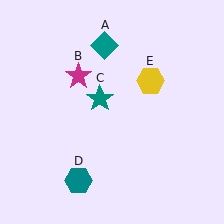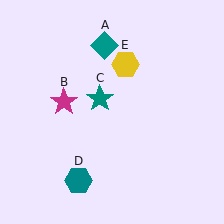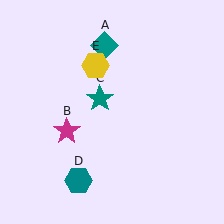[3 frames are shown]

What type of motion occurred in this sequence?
The magenta star (object B), yellow hexagon (object E) rotated counterclockwise around the center of the scene.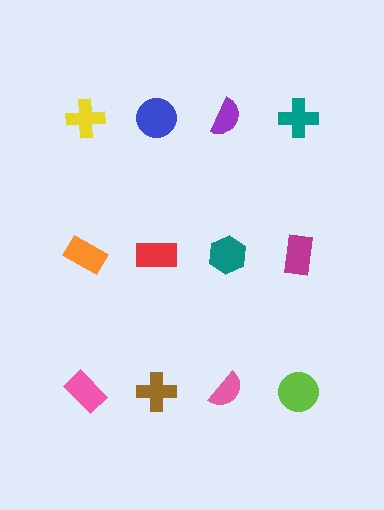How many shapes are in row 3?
4 shapes.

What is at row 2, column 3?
A teal hexagon.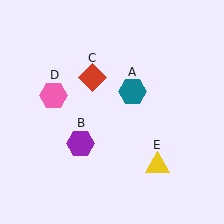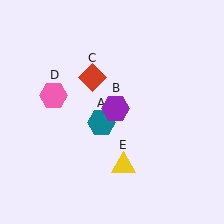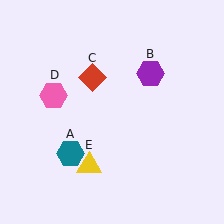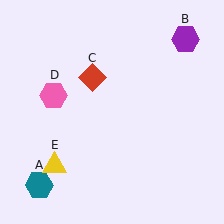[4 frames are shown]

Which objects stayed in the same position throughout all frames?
Red diamond (object C) and pink hexagon (object D) remained stationary.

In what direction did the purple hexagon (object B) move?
The purple hexagon (object B) moved up and to the right.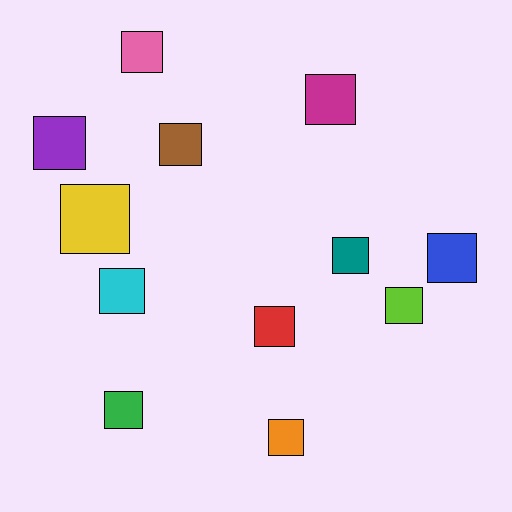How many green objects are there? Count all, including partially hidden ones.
There is 1 green object.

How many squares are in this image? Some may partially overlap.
There are 12 squares.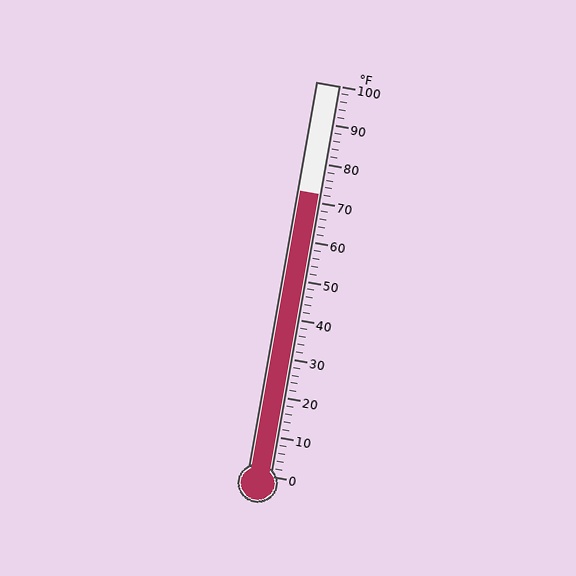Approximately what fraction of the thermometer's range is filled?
The thermometer is filled to approximately 70% of its range.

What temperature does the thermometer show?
The thermometer shows approximately 72°F.